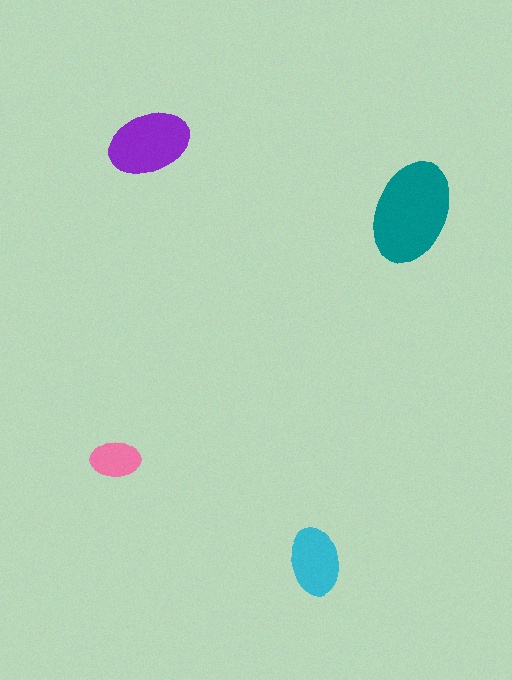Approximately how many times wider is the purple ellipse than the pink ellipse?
About 1.5 times wider.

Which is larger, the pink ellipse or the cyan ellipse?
The cyan one.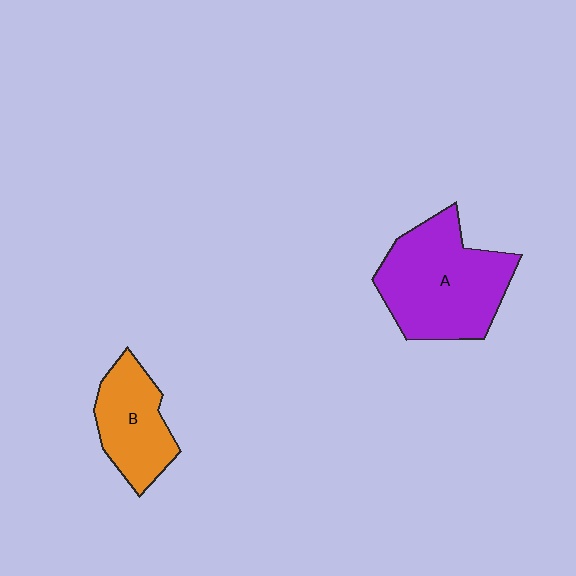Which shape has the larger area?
Shape A (purple).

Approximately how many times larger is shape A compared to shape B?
Approximately 1.7 times.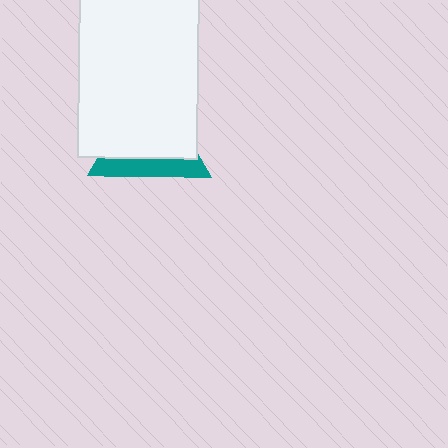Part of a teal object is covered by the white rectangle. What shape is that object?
It is a triangle.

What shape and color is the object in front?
The object in front is a white rectangle.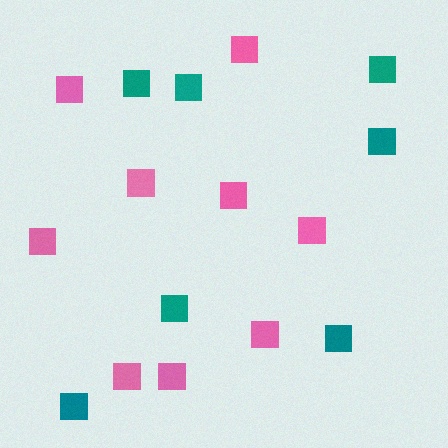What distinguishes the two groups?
There are 2 groups: one group of teal squares (7) and one group of pink squares (9).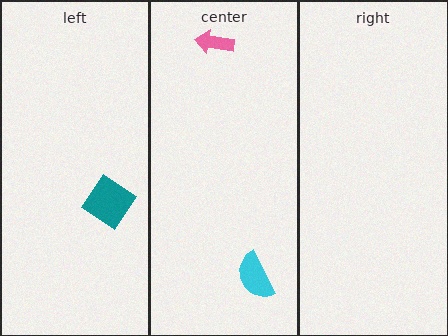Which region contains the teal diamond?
The left region.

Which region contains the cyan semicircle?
The center region.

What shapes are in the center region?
The cyan semicircle, the pink arrow.